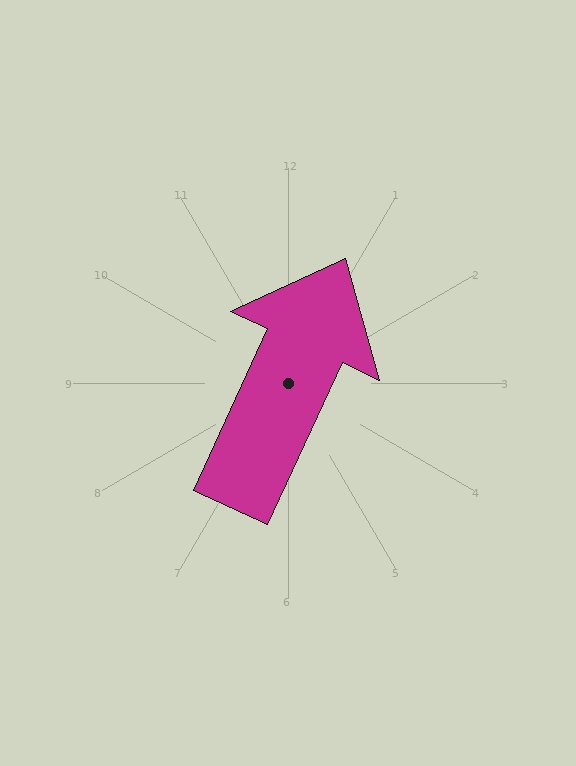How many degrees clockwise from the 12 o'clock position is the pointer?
Approximately 25 degrees.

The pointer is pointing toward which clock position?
Roughly 1 o'clock.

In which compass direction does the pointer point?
Northeast.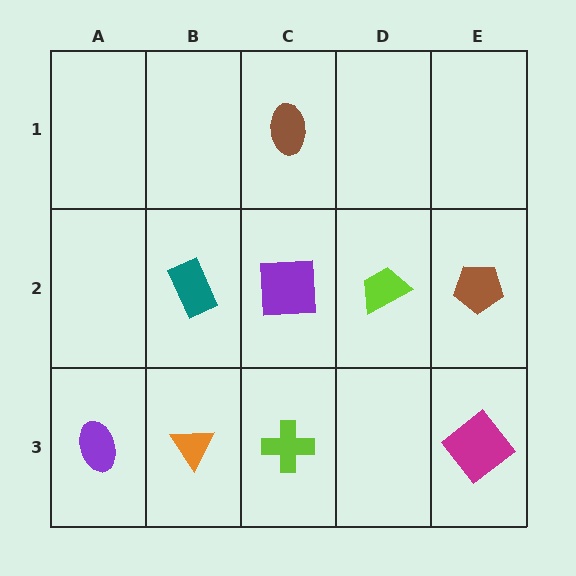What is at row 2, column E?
A brown pentagon.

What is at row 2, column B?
A teal rectangle.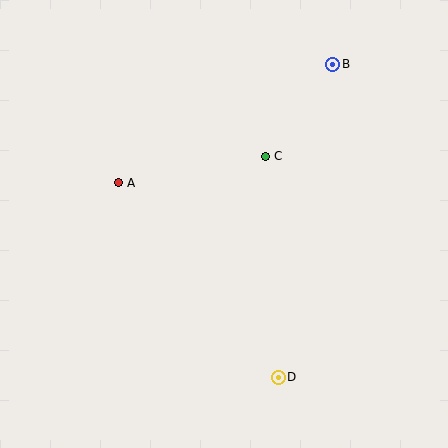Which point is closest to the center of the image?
Point C at (265, 156) is closest to the center.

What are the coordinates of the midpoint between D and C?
The midpoint between D and C is at (272, 267).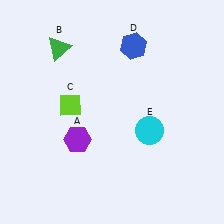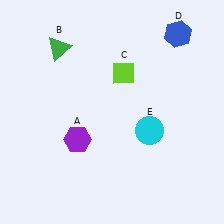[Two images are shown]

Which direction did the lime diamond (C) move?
The lime diamond (C) moved right.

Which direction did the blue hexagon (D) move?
The blue hexagon (D) moved right.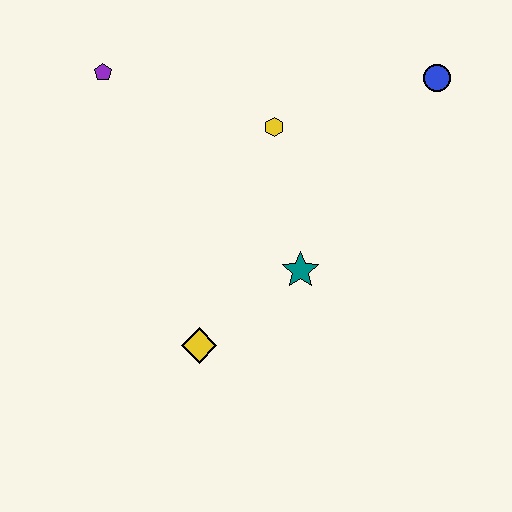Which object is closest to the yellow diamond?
The teal star is closest to the yellow diamond.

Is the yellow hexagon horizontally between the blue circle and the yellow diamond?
Yes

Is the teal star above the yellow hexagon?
No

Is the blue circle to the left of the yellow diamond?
No